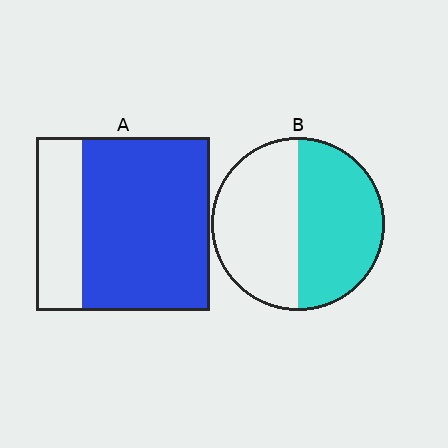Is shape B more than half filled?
Roughly half.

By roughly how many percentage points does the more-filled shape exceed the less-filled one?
By roughly 25 percentage points (A over B).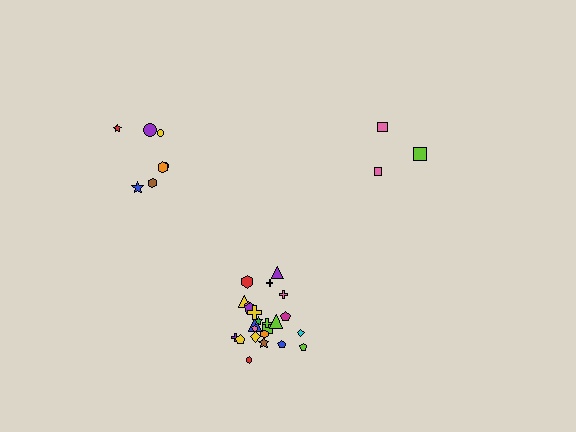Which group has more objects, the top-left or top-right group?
The top-left group.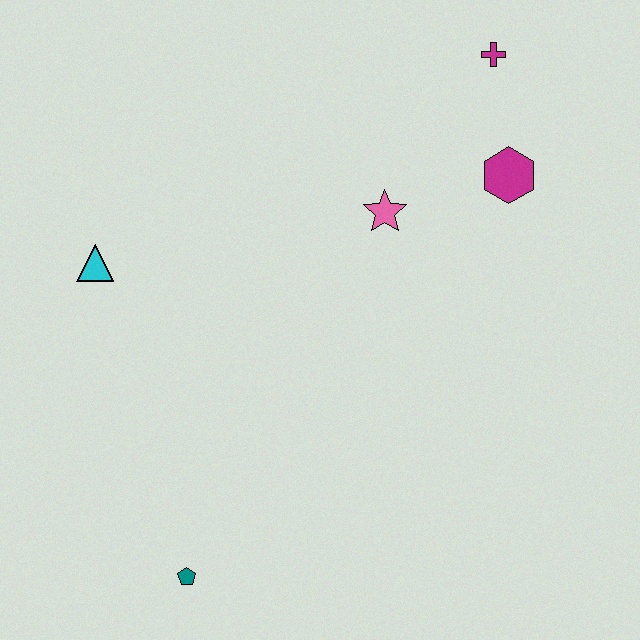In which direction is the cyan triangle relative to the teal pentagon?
The cyan triangle is above the teal pentagon.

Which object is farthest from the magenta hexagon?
The teal pentagon is farthest from the magenta hexagon.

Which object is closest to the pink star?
The magenta hexagon is closest to the pink star.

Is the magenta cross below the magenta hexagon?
No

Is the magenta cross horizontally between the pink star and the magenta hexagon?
Yes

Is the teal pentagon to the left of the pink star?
Yes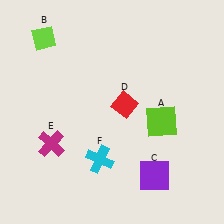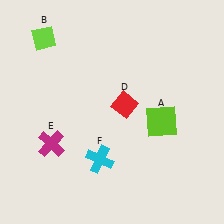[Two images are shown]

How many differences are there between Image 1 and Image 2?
There is 1 difference between the two images.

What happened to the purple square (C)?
The purple square (C) was removed in Image 2. It was in the bottom-right area of Image 1.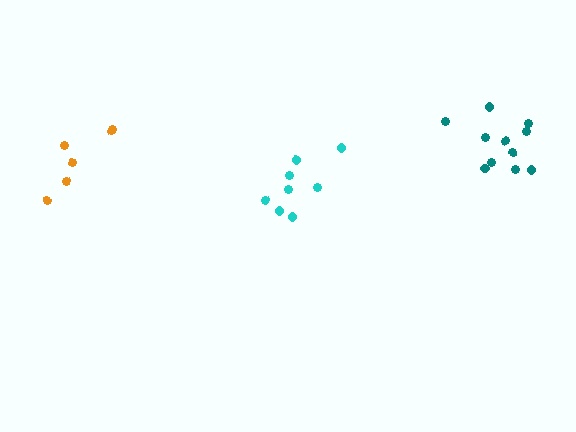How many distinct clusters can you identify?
There are 3 distinct clusters.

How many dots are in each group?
Group 1: 6 dots, Group 2: 8 dots, Group 3: 11 dots (25 total).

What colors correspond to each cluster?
The clusters are colored: orange, cyan, teal.